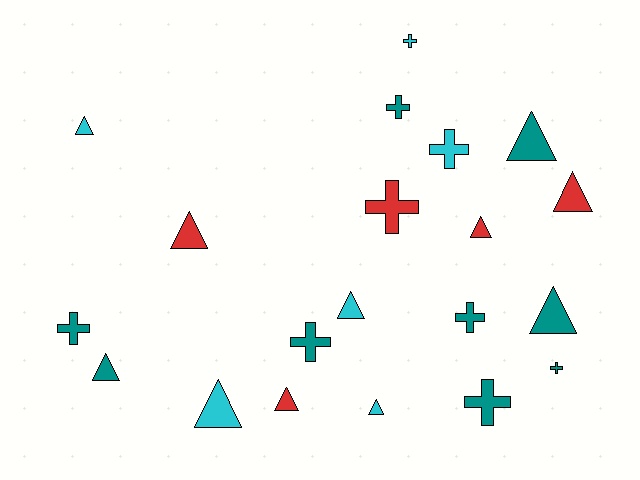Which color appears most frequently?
Teal, with 9 objects.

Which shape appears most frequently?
Triangle, with 11 objects.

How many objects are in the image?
There are 20 objects.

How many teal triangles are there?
There are 3 teal triangles.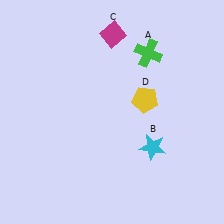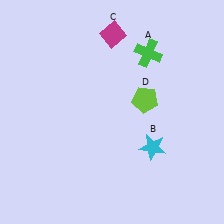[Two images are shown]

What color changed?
The pentagon (D) changed from yellow in Image 1 to lime in Image 2.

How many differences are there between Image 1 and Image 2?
There is 1 difference between the two images.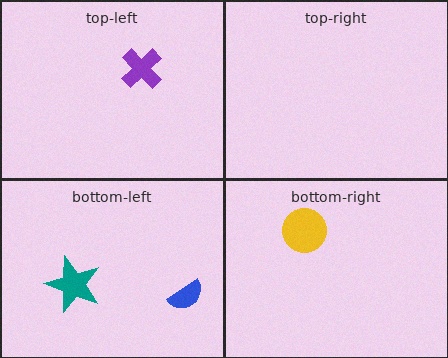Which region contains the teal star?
The bottom-left region.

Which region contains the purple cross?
The top-left region.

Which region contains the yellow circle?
The bottom-right region.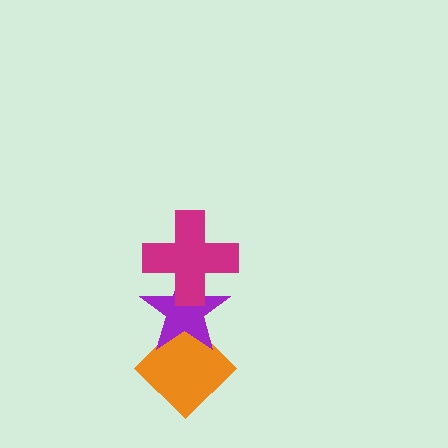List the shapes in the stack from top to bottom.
From top to bottom: the magenta cross, the purple star, the orange diamond.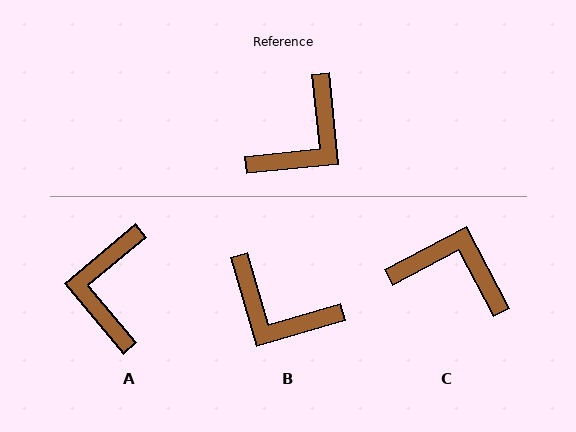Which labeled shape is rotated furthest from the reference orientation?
A, about 146 degrees away.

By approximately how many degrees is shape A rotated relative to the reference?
Approximately 146 degrees clockwise.